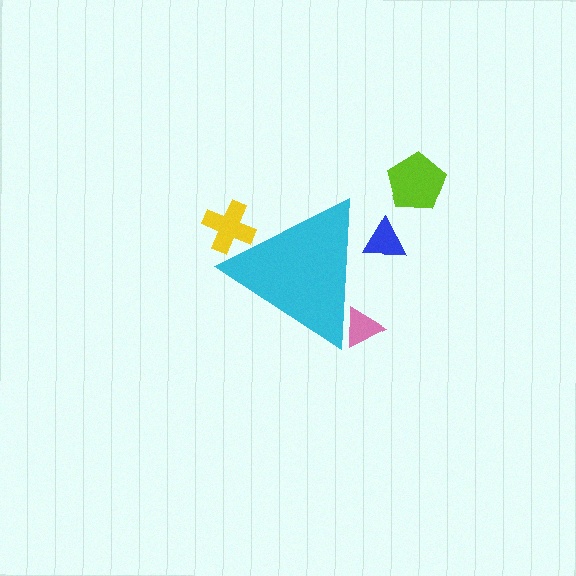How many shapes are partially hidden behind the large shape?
3 shapes are partially hidden.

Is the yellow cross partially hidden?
Yes, the yellow cross is partially hidden behind the cyan triangle.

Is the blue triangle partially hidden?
Yes, the blue triangle is partially hidden behind the cyan triangle.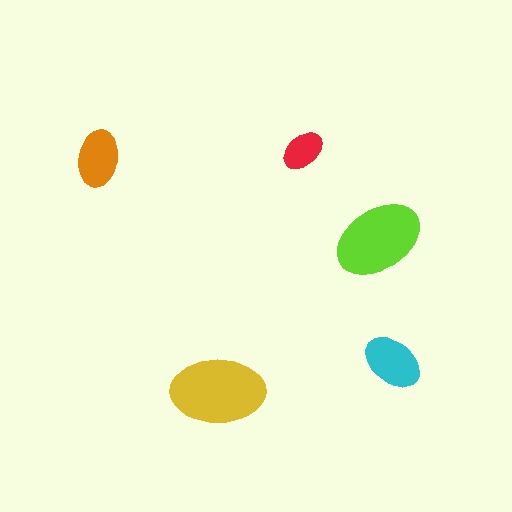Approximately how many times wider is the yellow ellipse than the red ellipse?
About 2 times wider.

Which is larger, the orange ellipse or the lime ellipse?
The lime one.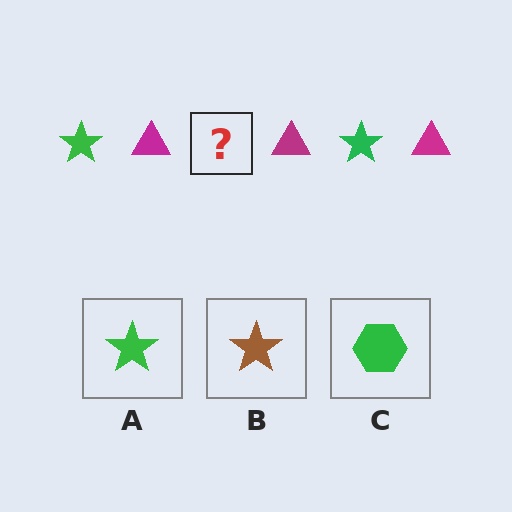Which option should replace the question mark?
Option A.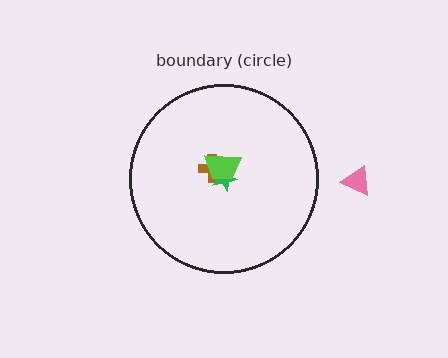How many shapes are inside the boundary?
3 inside, 1 outside.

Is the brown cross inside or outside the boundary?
Inside.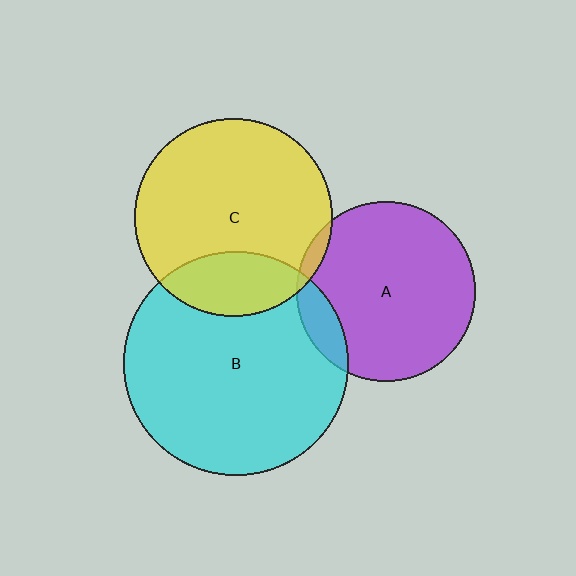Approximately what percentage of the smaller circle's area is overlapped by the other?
Approximately 20%.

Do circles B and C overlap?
Yes.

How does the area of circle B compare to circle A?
Approximately 1.6 times.